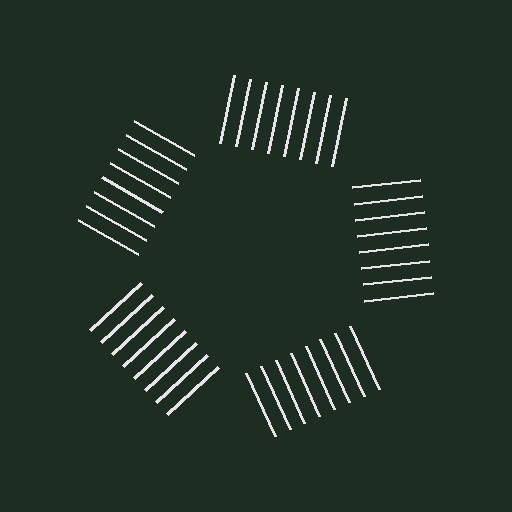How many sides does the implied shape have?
5 sides — the line-ends trace a pentagon.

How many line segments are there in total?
40 — 8 along each of the 5 edges.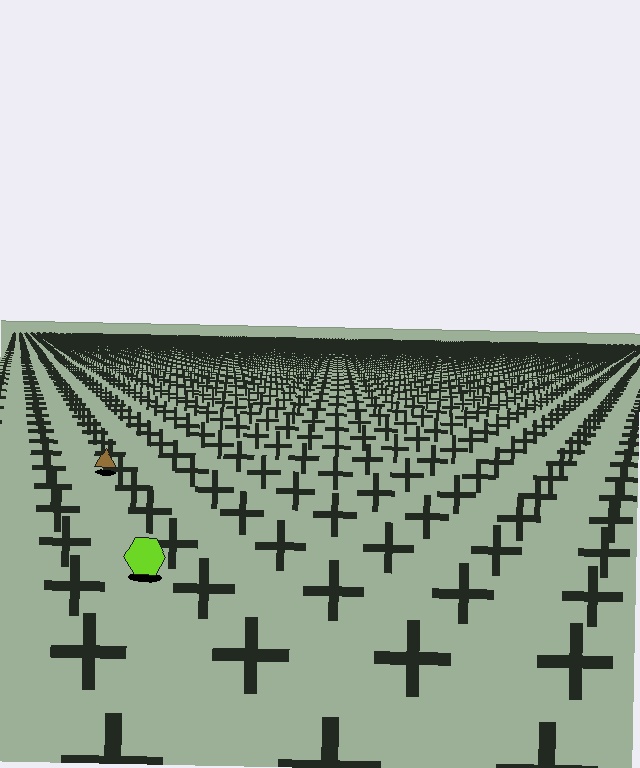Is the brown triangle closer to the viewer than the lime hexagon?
No. The lime hexagon is closer — you can tell from the texture gradient: the ground texture is coarser near it.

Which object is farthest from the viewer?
The brown triangle is farthest from the viewer. It appears smaller and the ground texture around it is denser.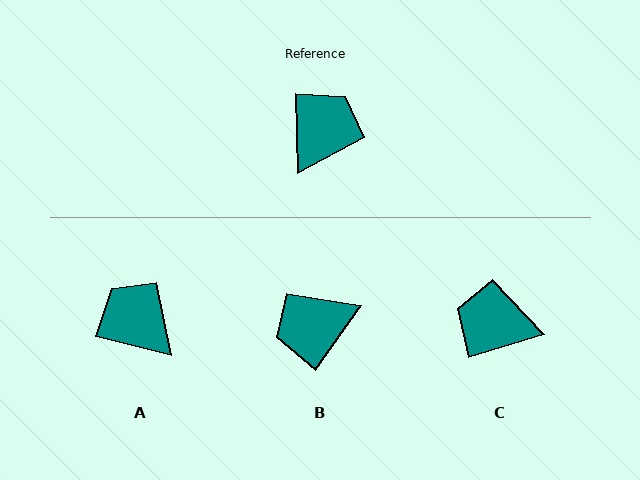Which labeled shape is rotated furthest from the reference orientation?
B, about 143 degrees away.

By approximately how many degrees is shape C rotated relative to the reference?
Approximately 105 degrees counter-clockwise.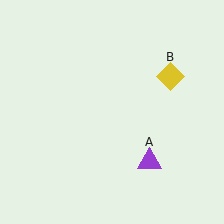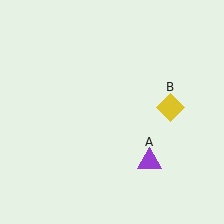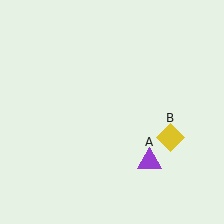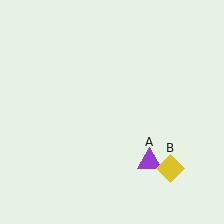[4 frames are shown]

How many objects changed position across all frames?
1 object changed position: yellow diamond (object B).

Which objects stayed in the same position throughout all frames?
Purple triangle (object A) remained stationary.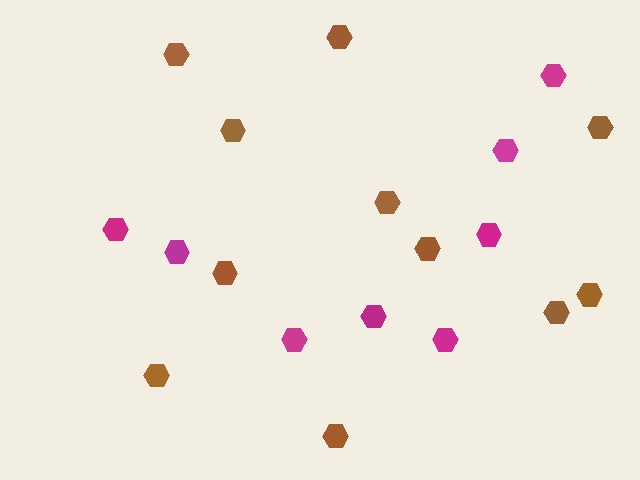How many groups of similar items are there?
There are 2 groups: one group of magenta hexagons (8) and one group of brown hexagons (11).